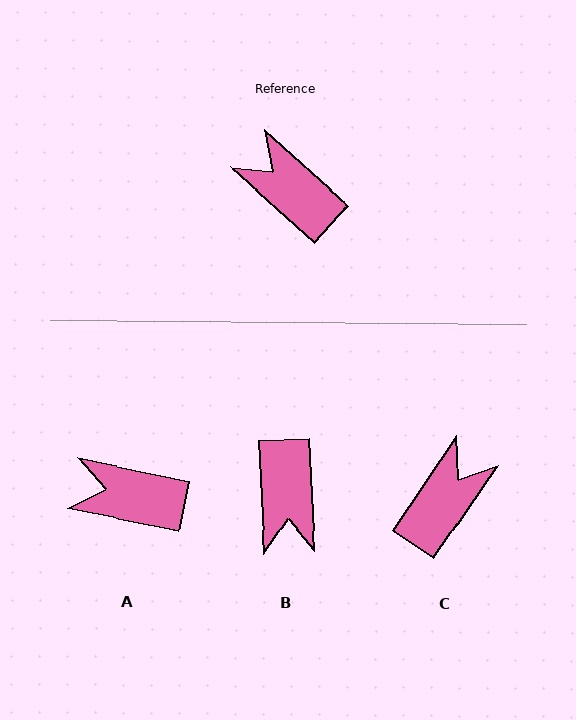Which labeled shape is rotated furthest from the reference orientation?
B, about 135 degrees away.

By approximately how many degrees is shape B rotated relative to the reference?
Approximately 135 degrees counter-clockwise.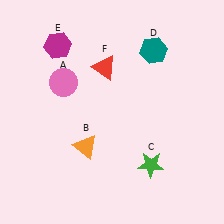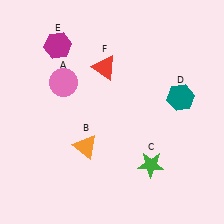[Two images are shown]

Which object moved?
The teal hexagon (D) moved down.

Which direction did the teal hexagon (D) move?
The teal hexagon (D) moved down.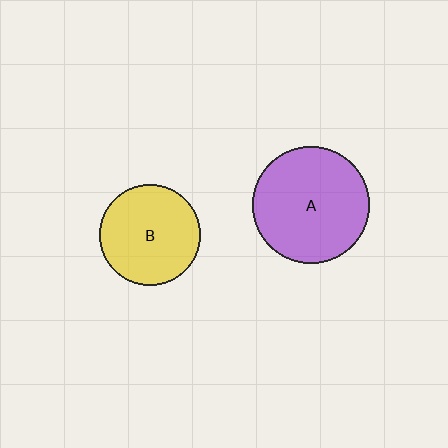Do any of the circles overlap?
No, none of the circles overlap.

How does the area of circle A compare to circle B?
Approximately 1.4 times.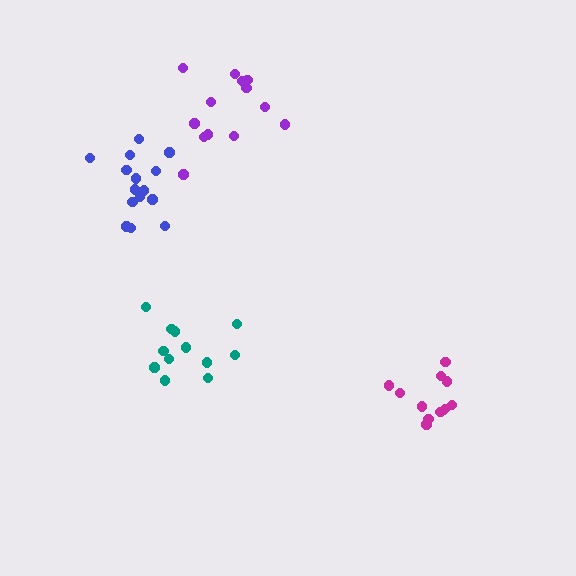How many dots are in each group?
Group 1: 12 dots, Group 2: 12 dots, Group 3: 13 dots, Group 4: 15 dots (52 total).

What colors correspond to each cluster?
The clusters are colored: magenta, teal, purple, blue.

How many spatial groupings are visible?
There are 4 spatial groupings.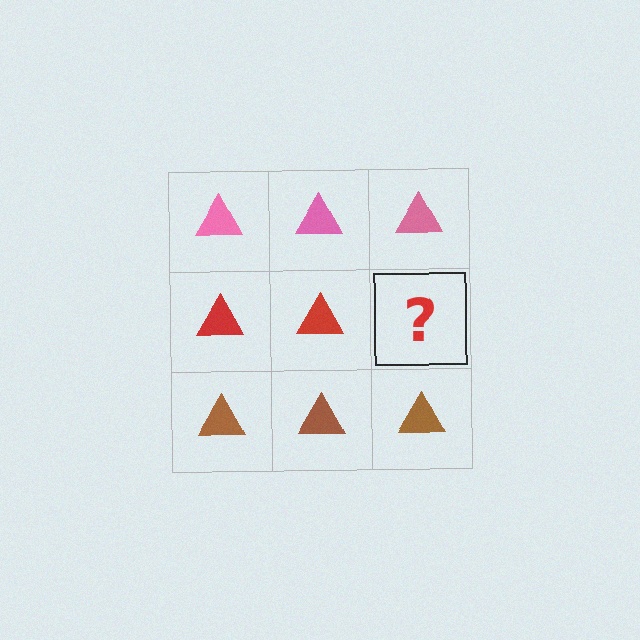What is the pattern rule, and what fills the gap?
The rule is that each row has a consistent color. The gap should be filled with a red triangle.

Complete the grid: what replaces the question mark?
The question mark should be replaced with a red triangle.